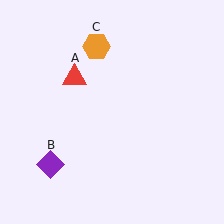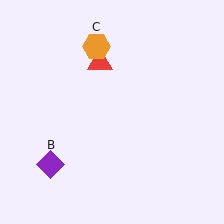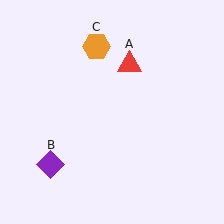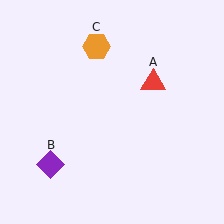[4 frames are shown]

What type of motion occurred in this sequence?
The red triangle (object A) rotated clockwise around the center of the scene.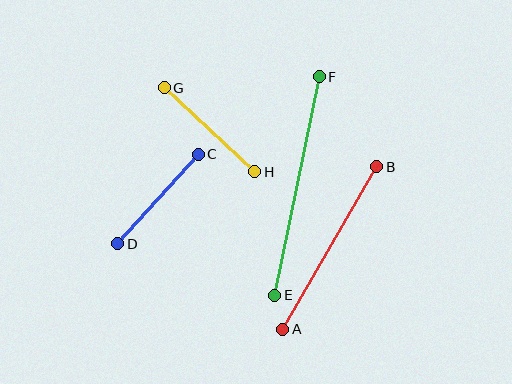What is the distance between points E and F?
The distance is approximately 223 pixels.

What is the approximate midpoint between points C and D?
The midpoint is at approximately (158, 199) pixels.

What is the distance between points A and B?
The distance is approximately 188 pixels.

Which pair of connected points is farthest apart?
Points E and F are farthest apart.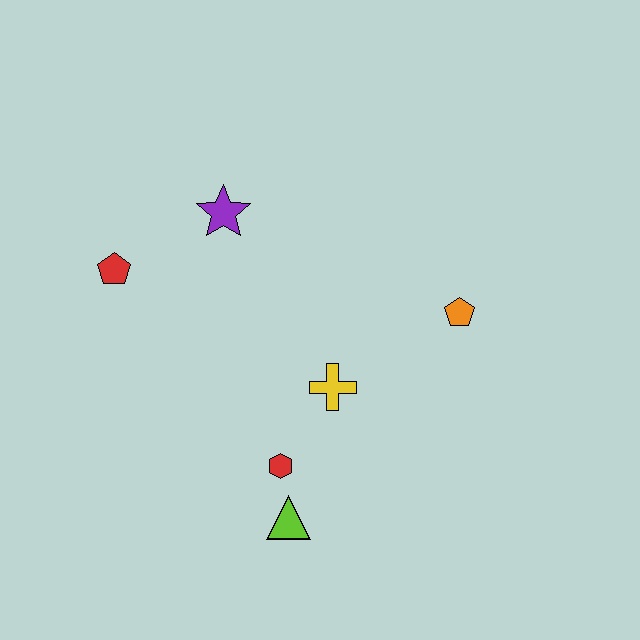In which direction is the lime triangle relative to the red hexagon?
The lime triangle is below the red hexagon.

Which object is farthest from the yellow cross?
The red pentagon is farthest from the yellow cross.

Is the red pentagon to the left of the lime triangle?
Yes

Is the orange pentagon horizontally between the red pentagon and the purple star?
No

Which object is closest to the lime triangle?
The red hexagon is closest to the lime triangle.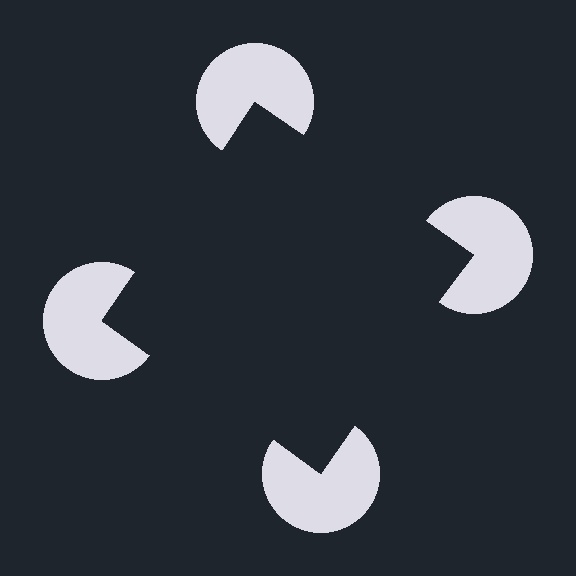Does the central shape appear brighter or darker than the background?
It typically appears slightly darker than the background, even though no actual brightness change is drawn.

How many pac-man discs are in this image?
There are 4 — one at each vertex of the illusory square.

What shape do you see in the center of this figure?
An illusory square — its edges are inferred from the aligned wedge cuts in the pac-man discs, not physically drawn.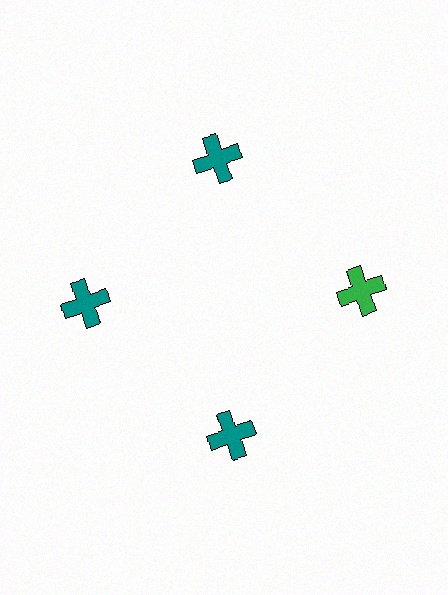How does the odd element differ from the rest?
It has a different color: green instead of teal.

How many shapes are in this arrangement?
There are 4 shapes arranged in a ring pattern.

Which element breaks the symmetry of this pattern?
The green cross at roughly the 3 o'clock position breaks the symmetry. All other shapes are teal crosses.